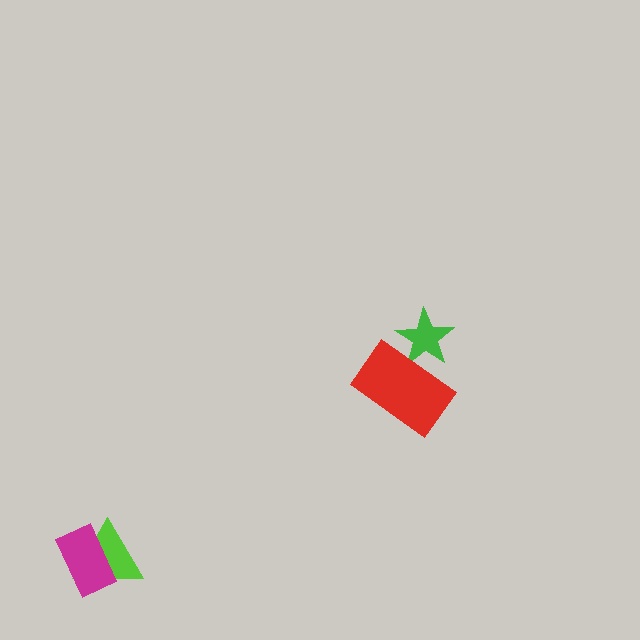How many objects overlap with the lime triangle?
1 object overlaps with the lime triangle.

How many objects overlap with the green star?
1 object overlaps with the green star.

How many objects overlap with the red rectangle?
1 object overlaps with the red rectangle.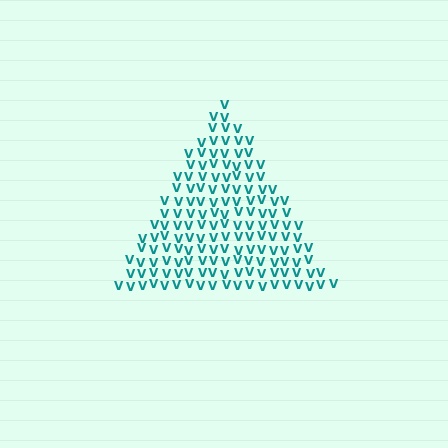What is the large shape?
The large shape is a triangle.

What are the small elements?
The small elements are letter V's.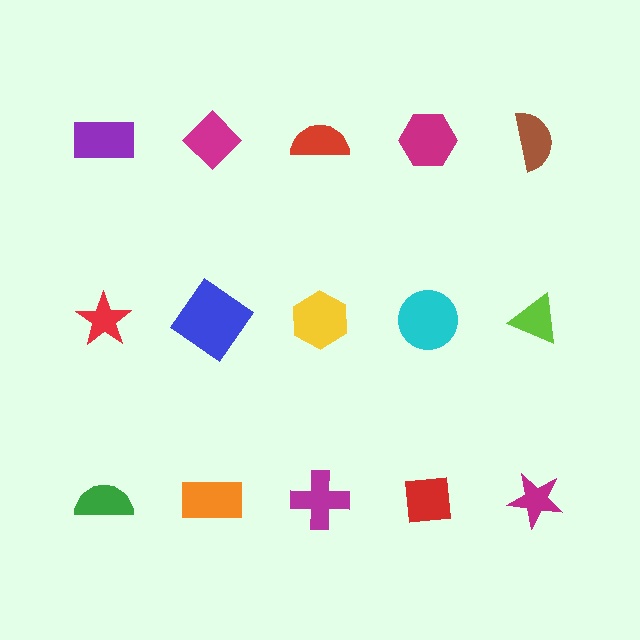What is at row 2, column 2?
A blue diamond.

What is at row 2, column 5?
A lime triangle.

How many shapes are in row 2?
5 shapes.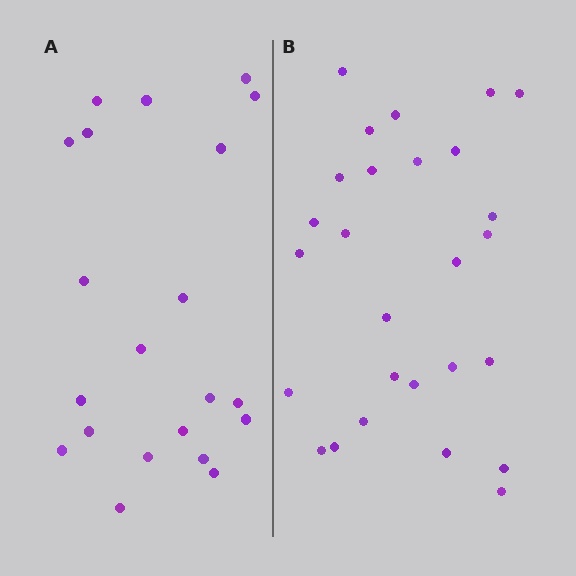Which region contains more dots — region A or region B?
Region B (the right region) has more dots.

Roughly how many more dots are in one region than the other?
Region B has about 6 more dots than region A.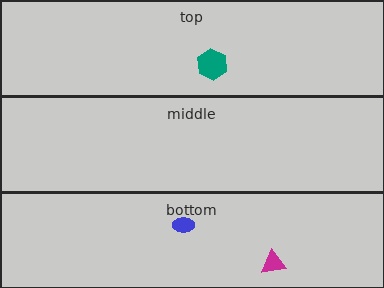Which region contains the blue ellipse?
The bottom region.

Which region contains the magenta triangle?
The bottom region.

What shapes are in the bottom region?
The blue ellipse, the magenta triangle.